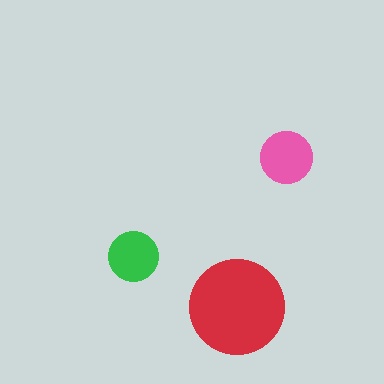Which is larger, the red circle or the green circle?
The red one.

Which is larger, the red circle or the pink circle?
The red one.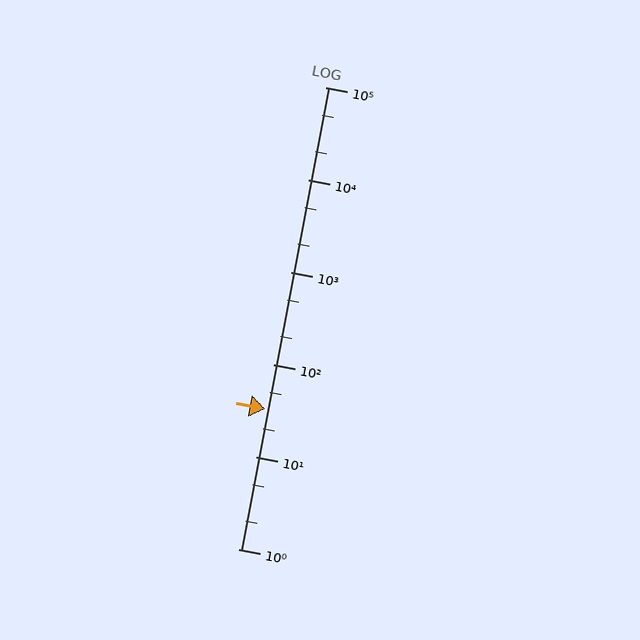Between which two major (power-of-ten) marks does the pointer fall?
The pointer is between 10 and 100.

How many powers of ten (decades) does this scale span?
The scale spans 5 decades, from 1 to 100000.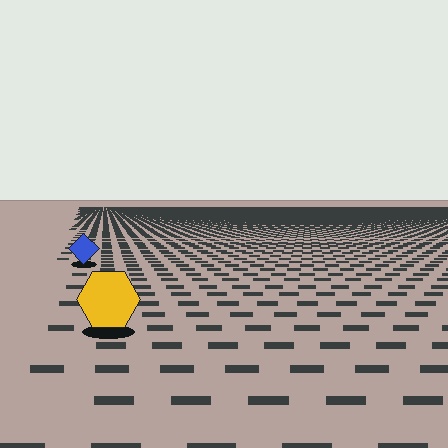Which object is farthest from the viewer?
The blue diamond is farthest from the viewer. It appears smaller and the ground texture around it is denser.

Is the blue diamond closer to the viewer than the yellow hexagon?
No. The yellow hexagon is closer — you can tell from the texture gradient: the ground texture is coarser near it.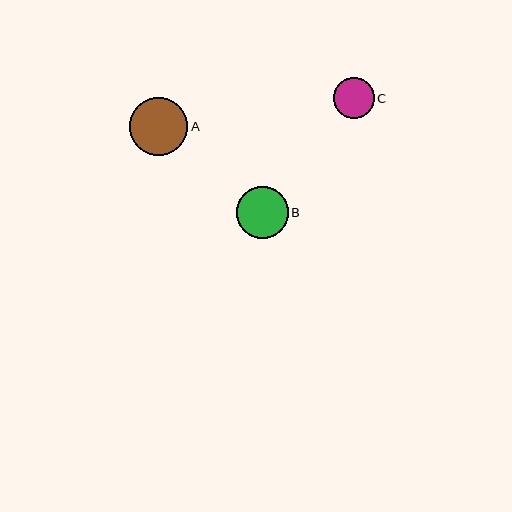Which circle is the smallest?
Circle C is the smallest with a size of approximately 41 pixels.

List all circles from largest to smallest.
From largest to smallest: A, B, C.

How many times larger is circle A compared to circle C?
Circle A is approximately 1.4 times the size of circle C.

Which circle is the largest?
Circle A is the largest with a size of approximately 58 pixels.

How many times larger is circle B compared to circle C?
Circle B is approximately 1.3 times the size of circle C.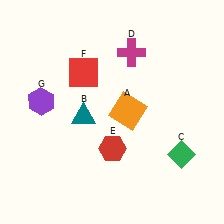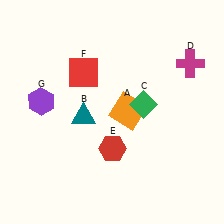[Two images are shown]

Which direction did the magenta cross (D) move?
The magenta cross (D) moved right.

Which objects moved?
The objects that moved are: the green diamond (C), the magenta cross (D).